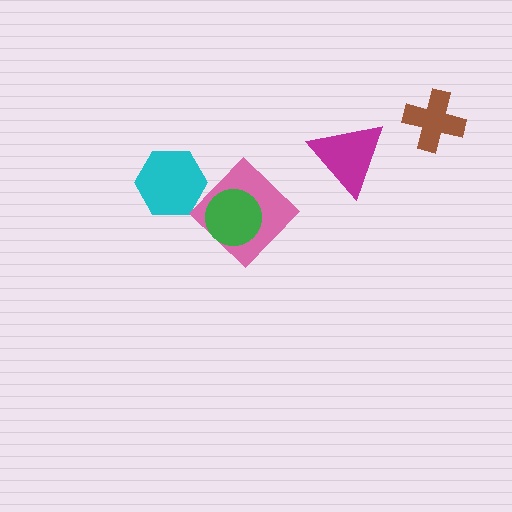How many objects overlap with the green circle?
1 object overlaps with the green circle.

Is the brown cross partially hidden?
No, no other shape covers it.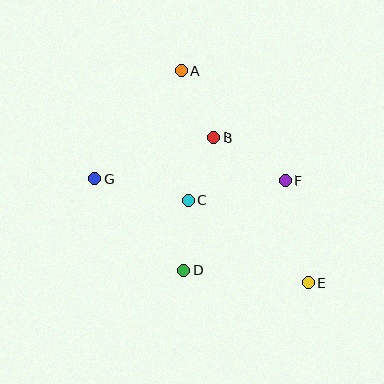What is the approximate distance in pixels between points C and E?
The distance between C and E is approximately 145 pixels.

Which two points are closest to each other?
Points B and C are closest to each other.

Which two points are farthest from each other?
Points A and E are farthest from each other.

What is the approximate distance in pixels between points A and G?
The distance between A and G is approximately 138 pixels.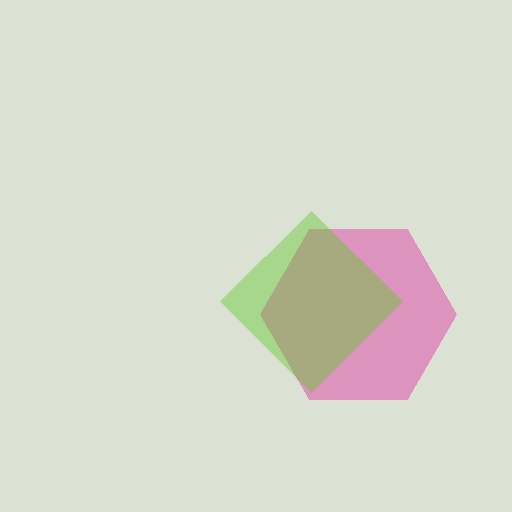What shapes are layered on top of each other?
The layered shapes are: a pink hexagon, a lime diamond.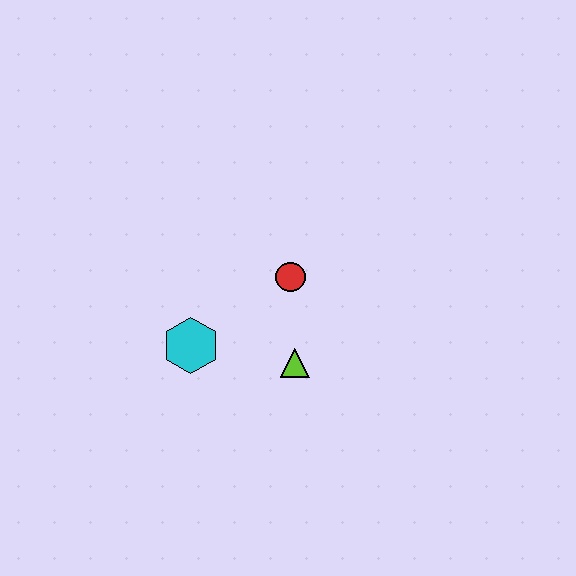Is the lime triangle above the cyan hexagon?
No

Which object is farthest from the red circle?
The cyan hexagon is farthest from the red circle.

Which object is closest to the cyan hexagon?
The lime triangle is closest to the cyan hexagon.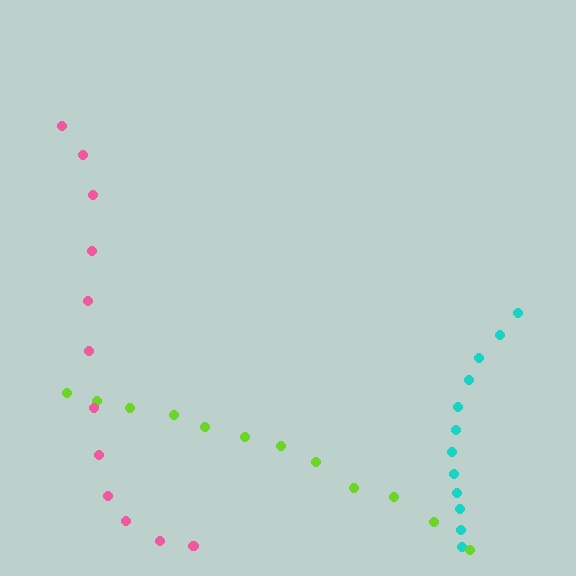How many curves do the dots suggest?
There are 3 distinct paths.